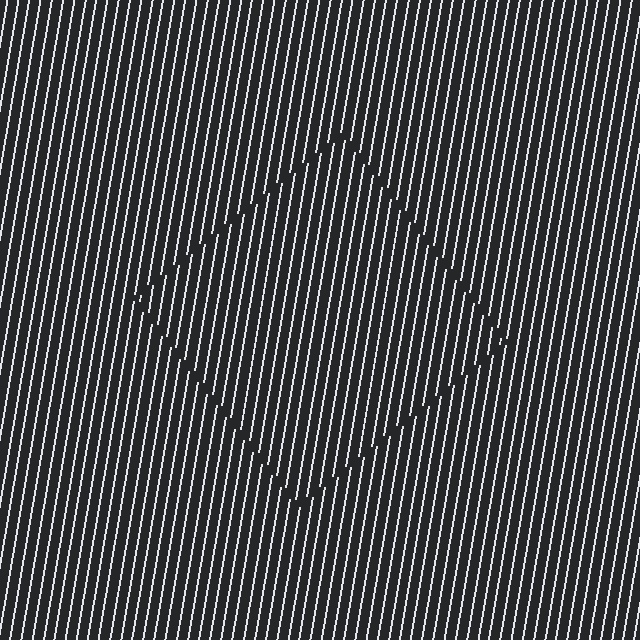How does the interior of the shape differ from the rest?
The interior of the shape contains the same grating, shifted by half a period — the contour is defined by the phase discontinuity where line-ends from the inner and outer gratings abut.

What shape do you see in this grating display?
An illusory square. The interior of the shape contains the same grating, shifted by half a period — the contour is defined by the phase discontinuity where line-ends from the inner and outer gratings abut.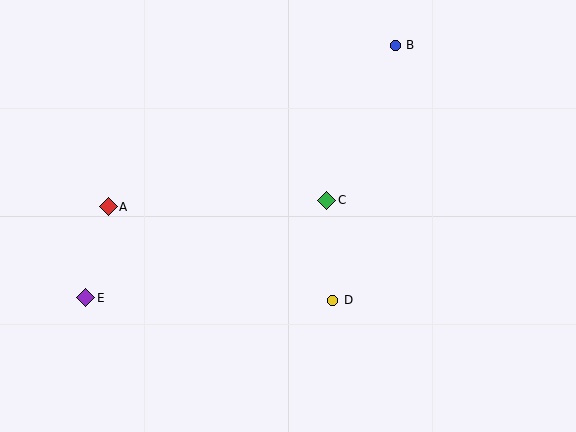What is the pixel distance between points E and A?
The distance between E and A is 93 pixels.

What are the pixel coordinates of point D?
Point D is at (333, 300).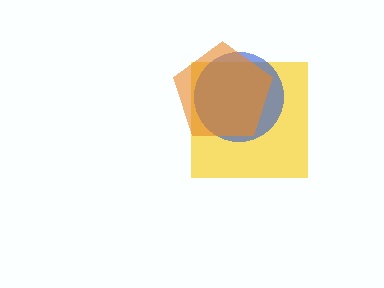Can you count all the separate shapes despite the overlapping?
Yes, there are 3 separate shapes.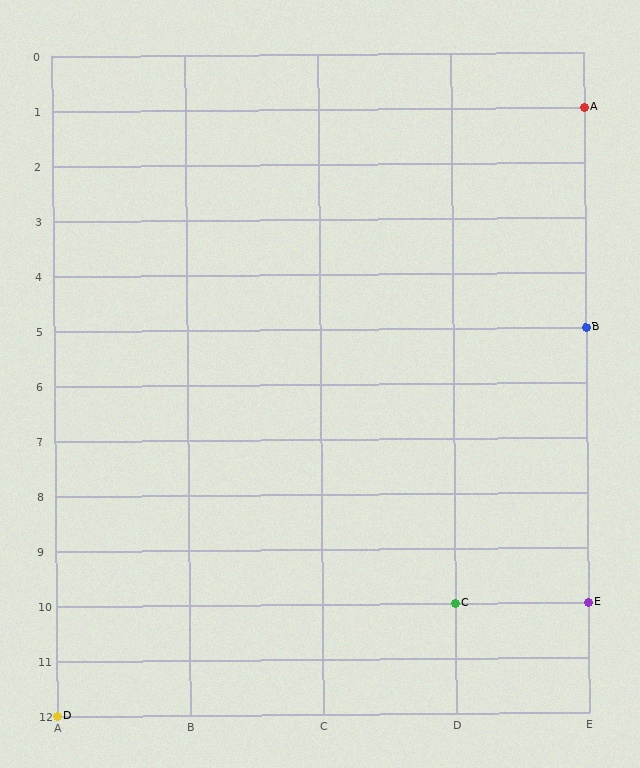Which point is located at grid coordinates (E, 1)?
Point A is at (E, 1).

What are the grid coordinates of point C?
Point C is at grid coordinates (D, 10).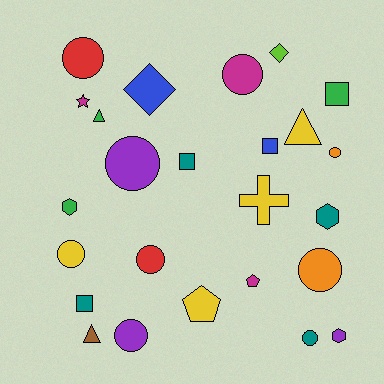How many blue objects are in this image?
There are 2 blue objects.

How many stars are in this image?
There is 1 star.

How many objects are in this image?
There are 25 objects.